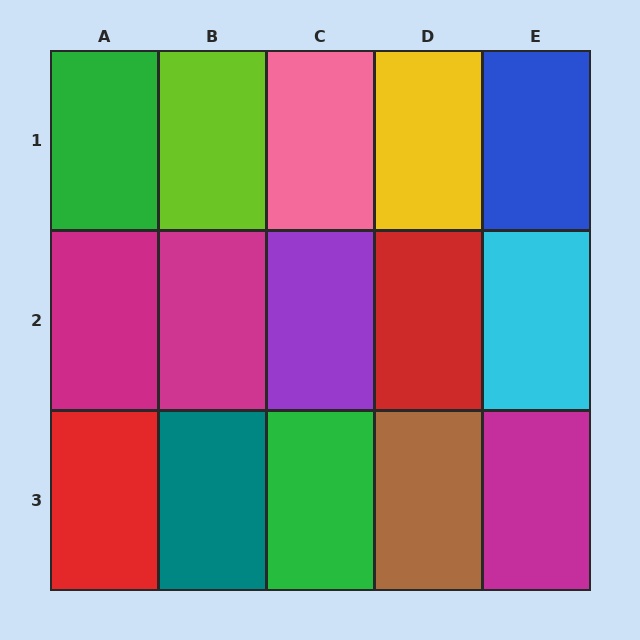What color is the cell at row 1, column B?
Lime.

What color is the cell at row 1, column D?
Yellow.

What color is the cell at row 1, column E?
Blue.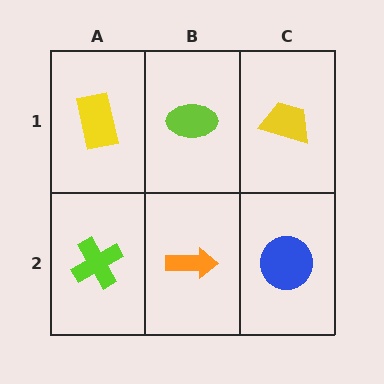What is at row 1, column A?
A yellow rectangle.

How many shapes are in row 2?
3 shapes.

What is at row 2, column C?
A blue circle.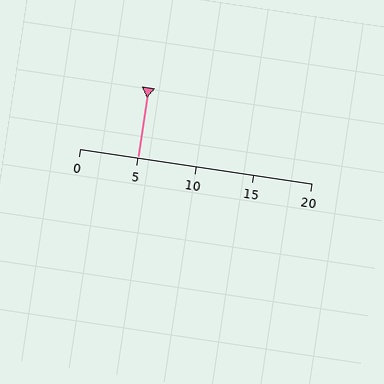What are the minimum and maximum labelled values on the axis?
The axis runs from 0 to 20.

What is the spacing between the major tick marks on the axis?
The major ticks are spaced 5 apart.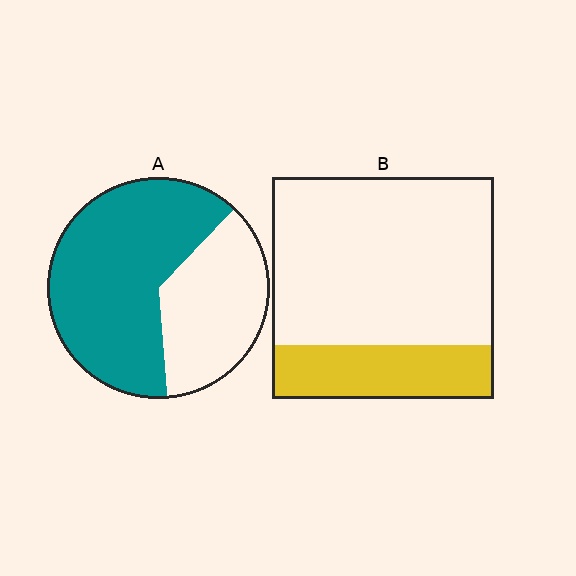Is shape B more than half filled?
No.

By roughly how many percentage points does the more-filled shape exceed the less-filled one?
By roughly 40 percentage points (A over B).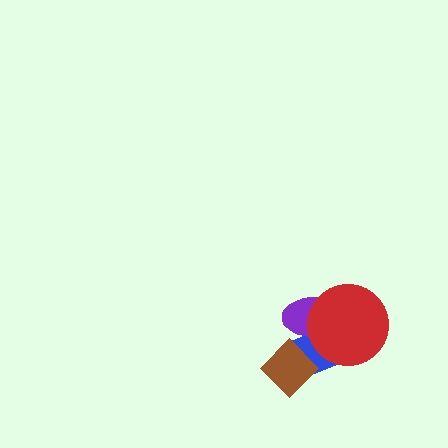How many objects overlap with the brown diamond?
1 object overlaps with the brown diamond.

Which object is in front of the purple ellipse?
The red circle is in front of the purple ellipse.